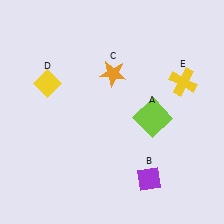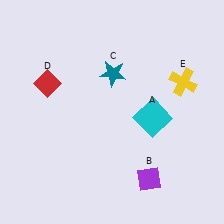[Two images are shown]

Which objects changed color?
A changed from lime to cyan. C changed from orange to teal. D changed from yellow to red.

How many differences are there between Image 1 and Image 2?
There are 3 differences between the two images.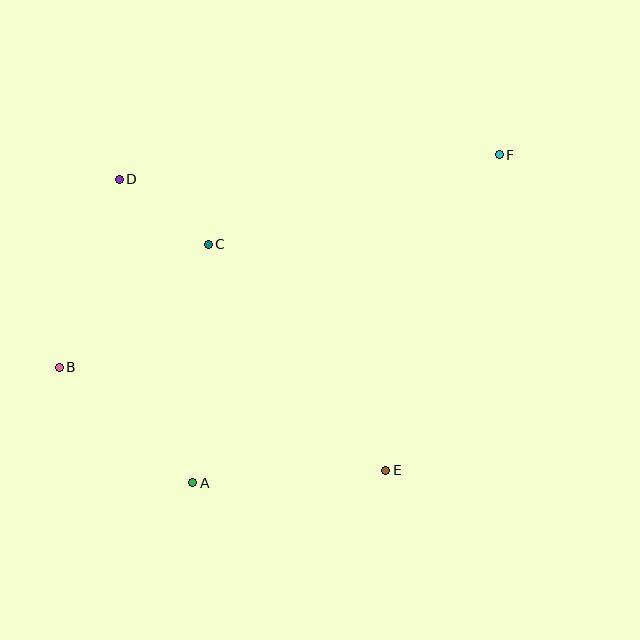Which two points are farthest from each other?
Points B and F are farthest from each other.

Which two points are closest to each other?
Points C and D are closest to each other.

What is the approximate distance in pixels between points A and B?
The distance between A and B is approximately 177 pixels.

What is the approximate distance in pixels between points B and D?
The distance between B and D is approximately 197 pixels.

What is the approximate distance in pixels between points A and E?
The distance between A and E is approximately 193 pixels.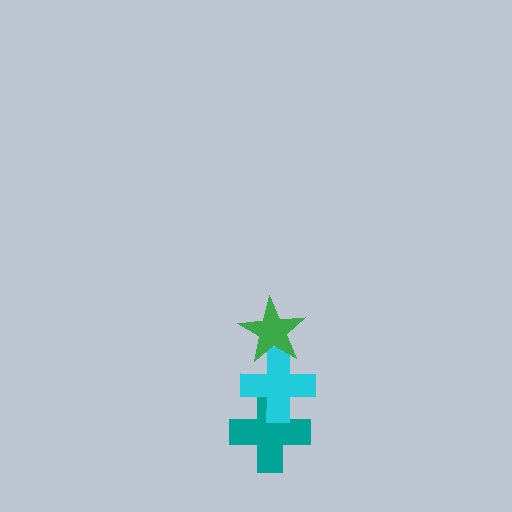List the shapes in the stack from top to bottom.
From top to bottom: the green star, the cyan cross, the teal cross.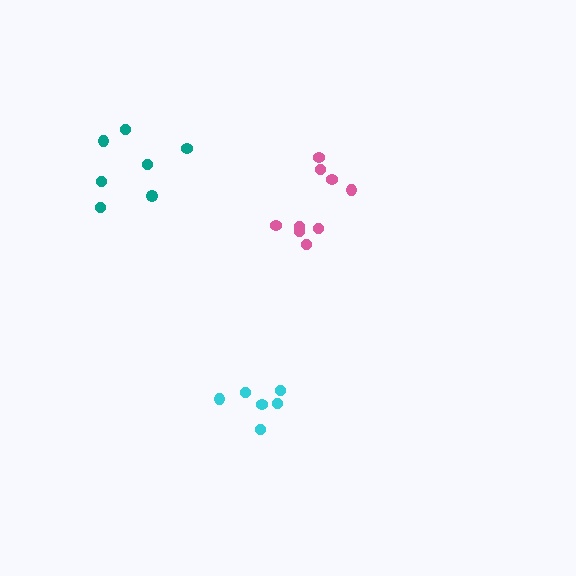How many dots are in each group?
Group 1: 6 dots, Group 2: 9 dots, Group 3: 7 dots (22 total).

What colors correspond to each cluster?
The clusters are colored: cyan, pink, teal.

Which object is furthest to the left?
The teal cluster is leftmost.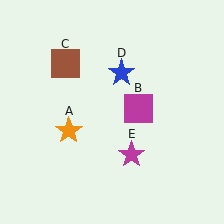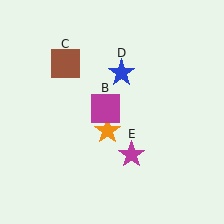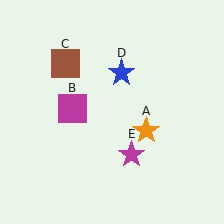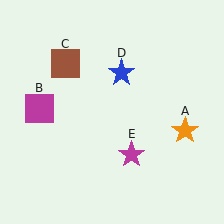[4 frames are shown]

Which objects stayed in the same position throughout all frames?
Brown square (object C) and blue star (object D) and magenta star (object E) remained stationary.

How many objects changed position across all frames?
2 objects changed position: orange star (object A), magenta square (object B).